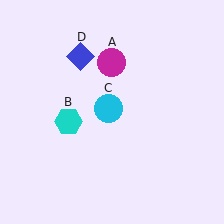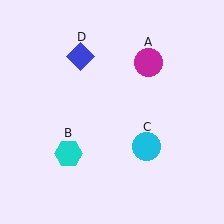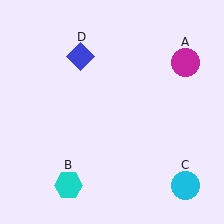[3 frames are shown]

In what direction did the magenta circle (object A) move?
The magenta circle (object A) moved right.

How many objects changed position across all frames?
3 objects changed position: magenta circle (object A), cyan hexagon (object B), cyan circle (object C).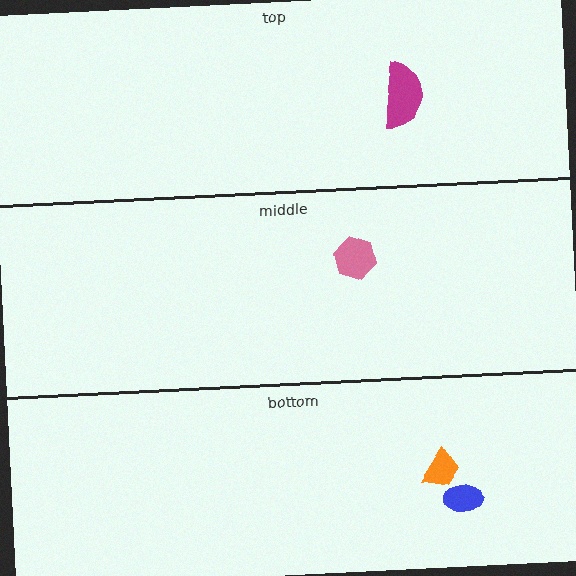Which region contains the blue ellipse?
The bottom region.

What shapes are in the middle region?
The pink hexagon.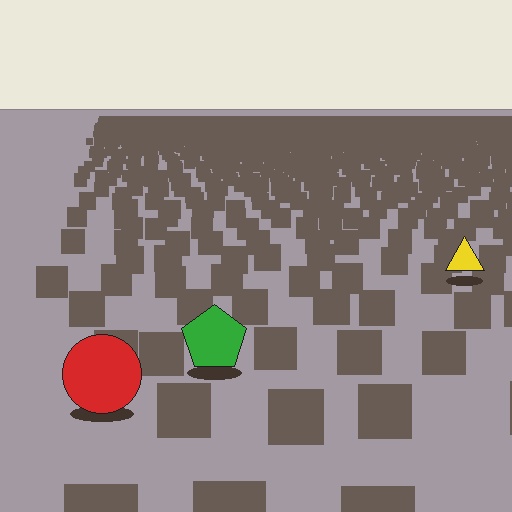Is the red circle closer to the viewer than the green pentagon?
Yes. The red circle is closer — you can tell from the texture gradient: the ground texture is coarser near it.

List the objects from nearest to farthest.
From nearest to farthest: the red circle, the green pentagon, the yellow triangle.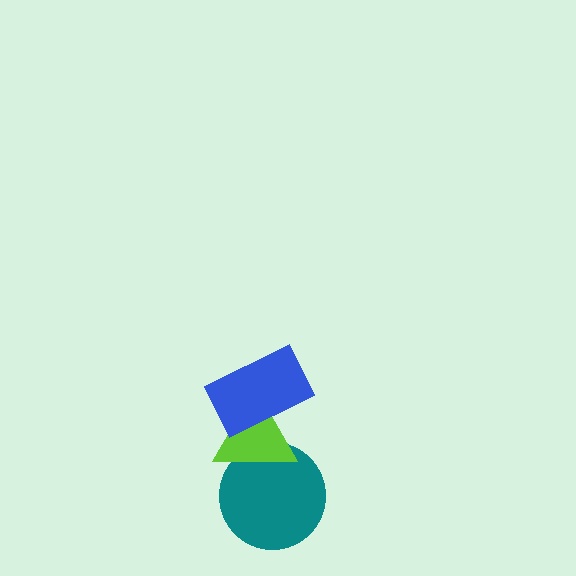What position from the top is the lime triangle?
The lime triangle is 2nd from the top.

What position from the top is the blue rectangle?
The blue rectangle is 1st from the top.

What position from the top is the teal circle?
The teal circle is 3rd from the top.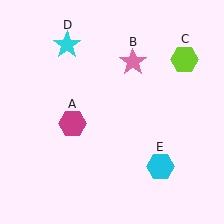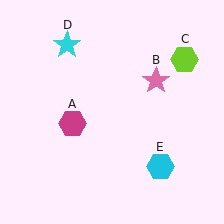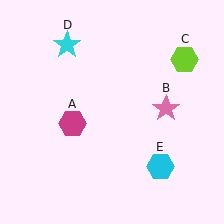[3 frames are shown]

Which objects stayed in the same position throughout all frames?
Magenta hexagon (object A) and lime hexagon (object C) and cyan star (object D) and cyan hexagon (object E) remained stationary.